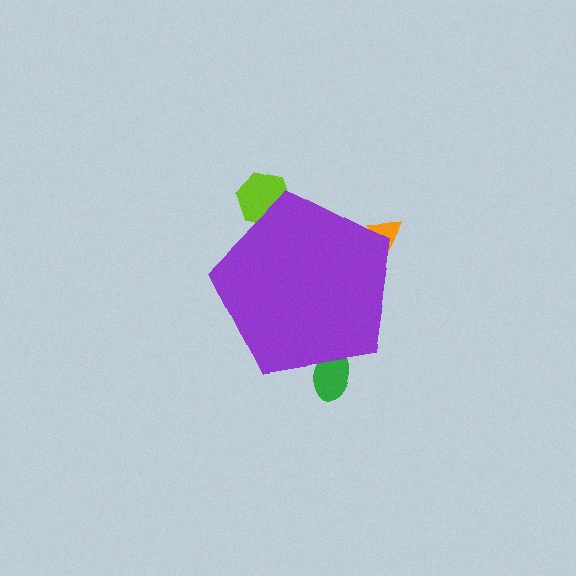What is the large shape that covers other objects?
A purple pentagon.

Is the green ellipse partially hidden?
Yes, the green ellipse is partially hidden behind the purple pentagon.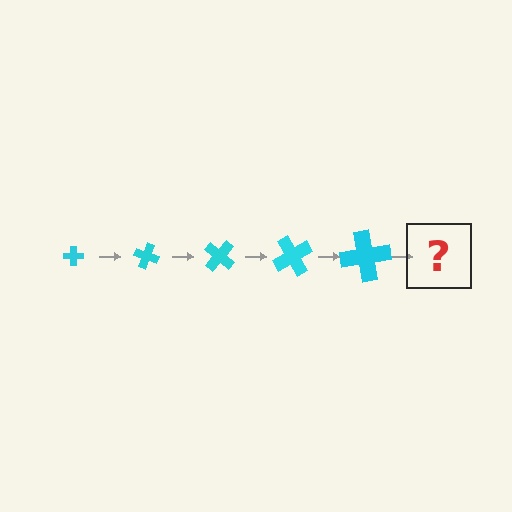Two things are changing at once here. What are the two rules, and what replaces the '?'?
The two rules are that the cross grows larger each step and it rotates 20 degrees each step. The '?' should be a cross, larger than the previous one and rotated 100 degrees from the start.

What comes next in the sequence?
The next element should be a cross, larger than the previous one and rotated 100 degrees from the start.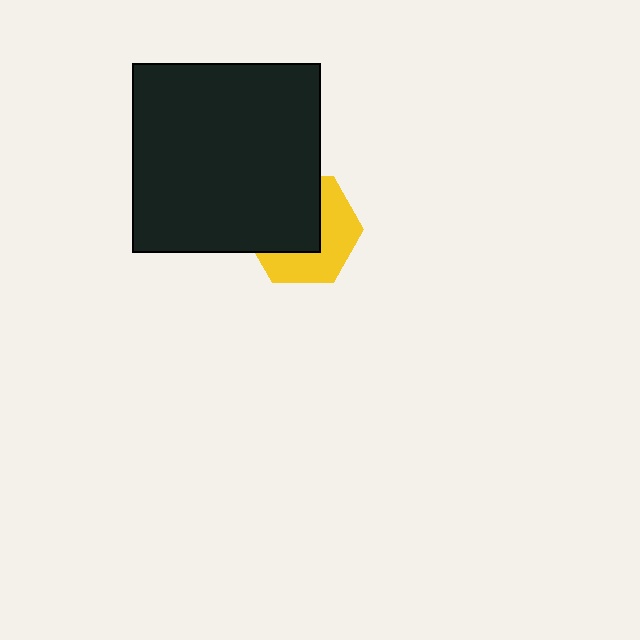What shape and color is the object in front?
The object in front is a black square.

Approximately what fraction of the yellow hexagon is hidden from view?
Roughly 53% of the yellow hexagon is hidden behind the black square.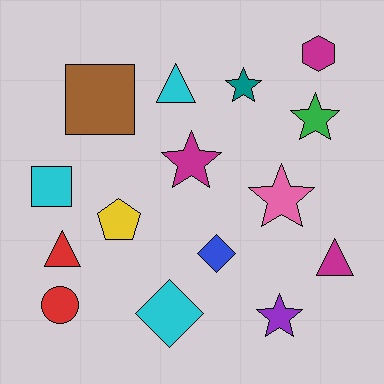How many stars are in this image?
There are 5 stars.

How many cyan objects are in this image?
There are 3 cyan objects.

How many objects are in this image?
There are 15 objects.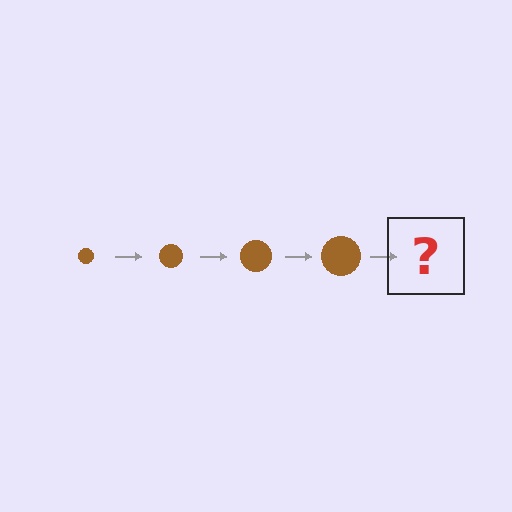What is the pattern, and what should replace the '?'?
The pattern is that the circle gets progressively larger each step. The '?' should be a brown circle, larger than the previous one.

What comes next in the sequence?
The next element should be a brown circle, larger than the previous one.